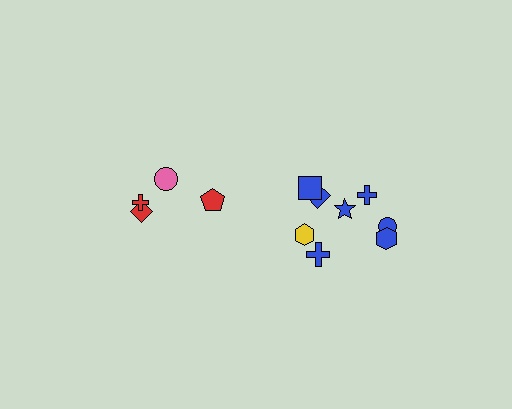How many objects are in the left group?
There are 4 objects.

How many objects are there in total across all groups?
There are 12 objects.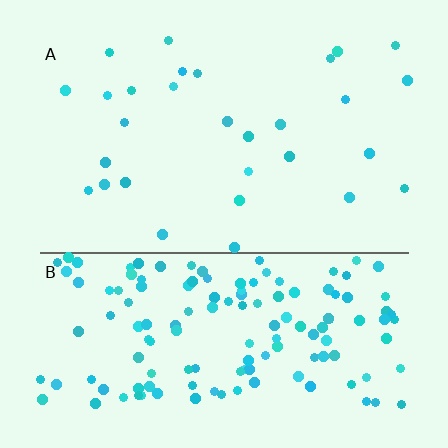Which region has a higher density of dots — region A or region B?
B (the bottom).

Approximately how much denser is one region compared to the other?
Approximately 5.0× — region B over region A.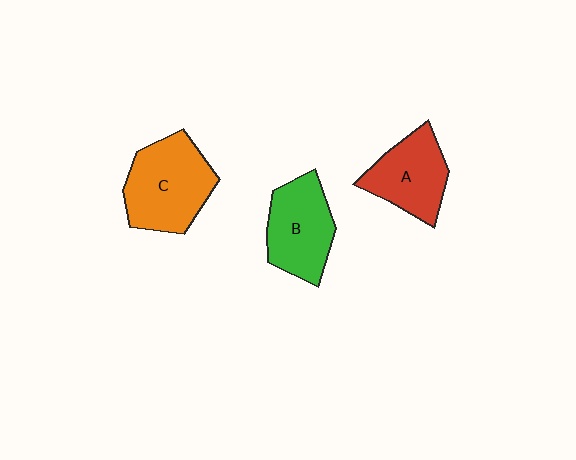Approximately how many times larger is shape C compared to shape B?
Approximately 1.2 times.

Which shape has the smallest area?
Shape A (red).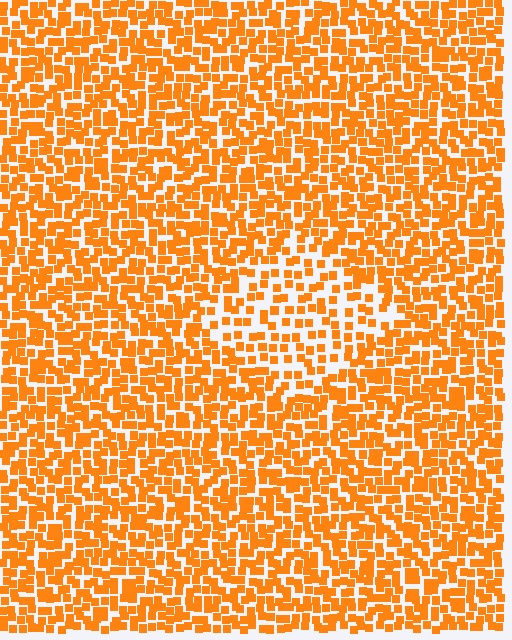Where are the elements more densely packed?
The elements are more densely packed outside the diamond boundary.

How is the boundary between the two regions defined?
The boundary is defined by a change in element density (approximately 1.8x ratio). All elements are the same color, size, and shape.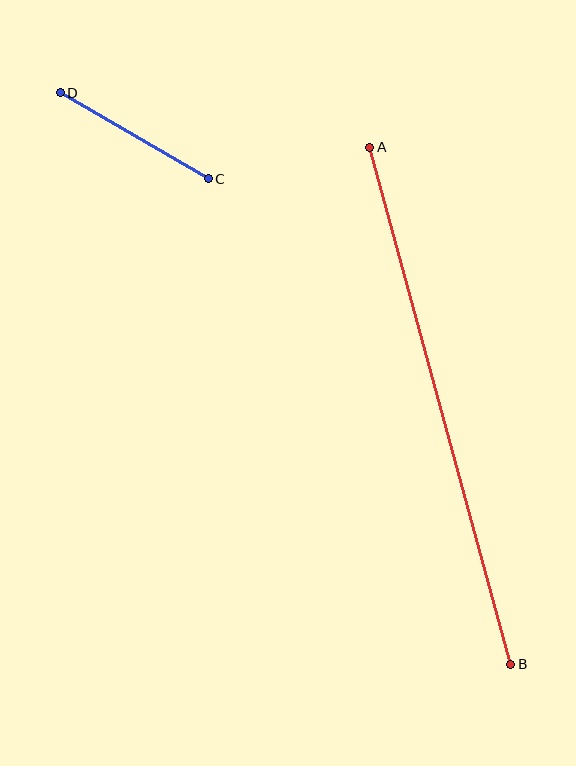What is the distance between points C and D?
The distance is approximately 171 pixels.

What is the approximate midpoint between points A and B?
The midpoint is at approximately (440, 406) pixels.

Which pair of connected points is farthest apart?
Points A and B are farthest apart.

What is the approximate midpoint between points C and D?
The midpoint is at approximately (134, 136) pixels.